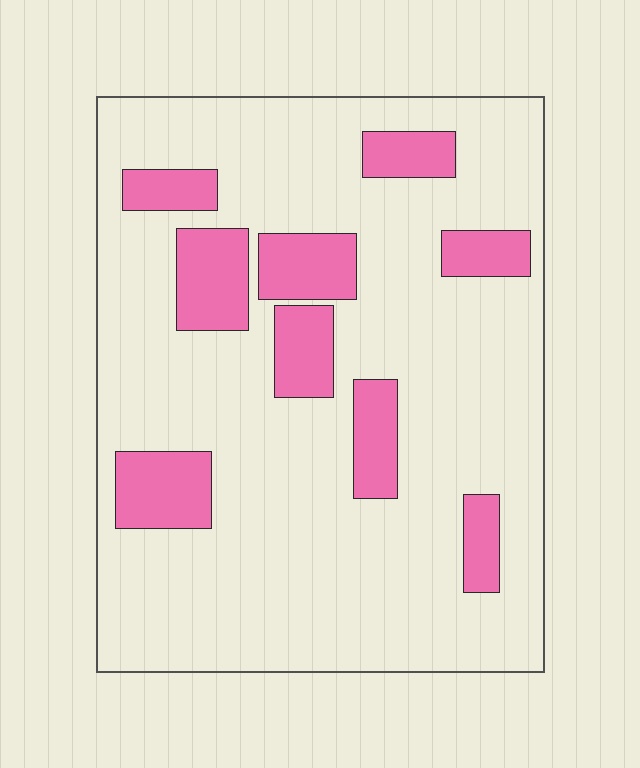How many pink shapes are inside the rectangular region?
9.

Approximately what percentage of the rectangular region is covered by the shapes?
Approximately 20%.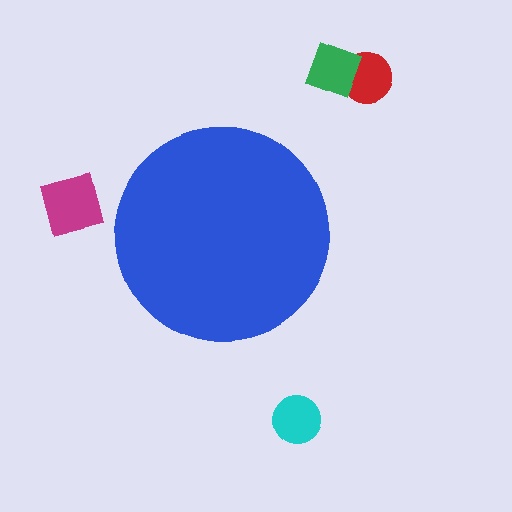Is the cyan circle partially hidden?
No, the cyan circle is fully visible.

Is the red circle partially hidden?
No, the red circle is fully visible.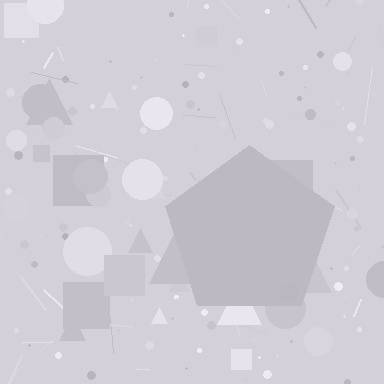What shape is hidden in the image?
A pentagon is hidden in the image.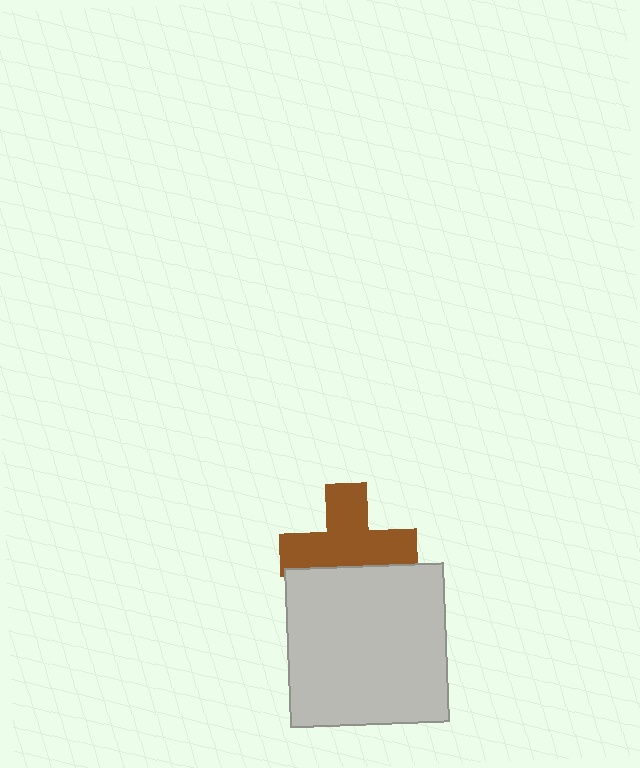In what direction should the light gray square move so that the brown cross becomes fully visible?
The light gray square should move down. That is the shortest direction to clear the overlap and leave the brown cross fully visible.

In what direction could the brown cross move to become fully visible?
The brown cross could move up. That would shift it out from behind the light gray square entirely.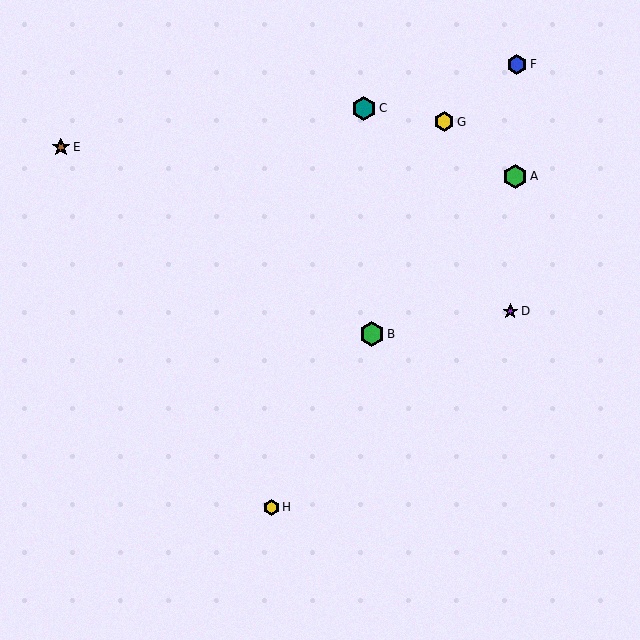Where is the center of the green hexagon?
The center of the green hexagon is at (515, 176).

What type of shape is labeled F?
Shape F is a blue hexagon.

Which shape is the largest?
The green hexagon (labeled B) is the largest.